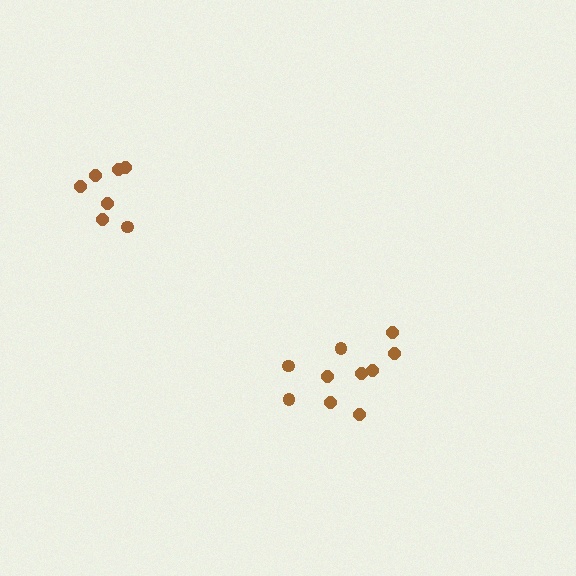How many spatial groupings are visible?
There are 2 spatial groupings.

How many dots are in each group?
Group 1: 10 dots, Group 2: 7 dots (17 total).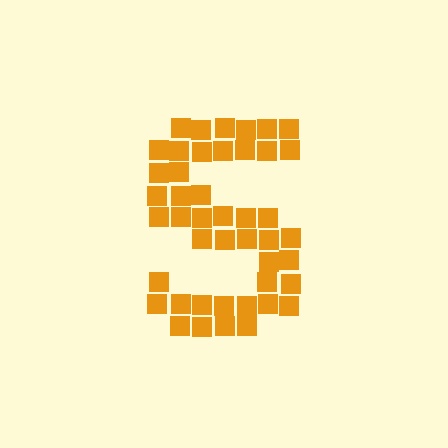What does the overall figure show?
The overall figure shows the letter S.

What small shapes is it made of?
It is made of small squares.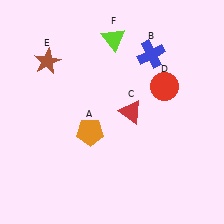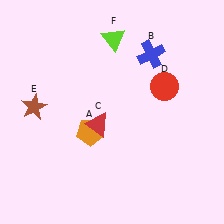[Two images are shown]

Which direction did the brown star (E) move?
The brown star (E) moved down.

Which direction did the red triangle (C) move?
The red triangle (C) moved left.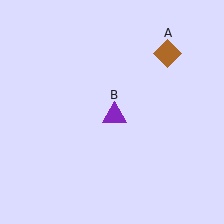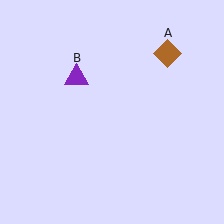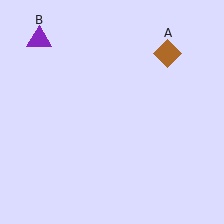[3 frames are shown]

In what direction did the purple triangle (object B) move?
The purple triangle (object B) moved up and to the left.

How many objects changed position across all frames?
1 object changed position: purple triangle (object B).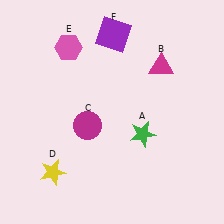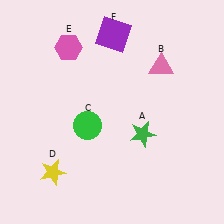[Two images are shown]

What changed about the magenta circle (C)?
In Image 1, C is magenta. In Image 2, it changed to green.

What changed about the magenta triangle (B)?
In Image 1, B is magenta. In Image 2, it changed to pink.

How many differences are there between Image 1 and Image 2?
There are 2 differences between the two images.